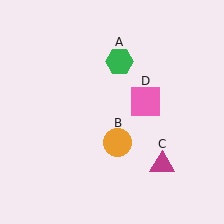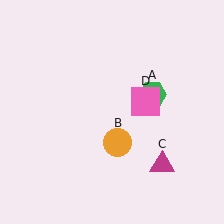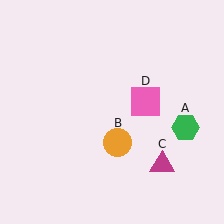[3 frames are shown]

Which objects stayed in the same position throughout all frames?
Orange circle (object B) and magenta triangle (object C) and pink square (object D) remained stationary.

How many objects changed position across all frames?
1 object changed position: green hexagon (object A).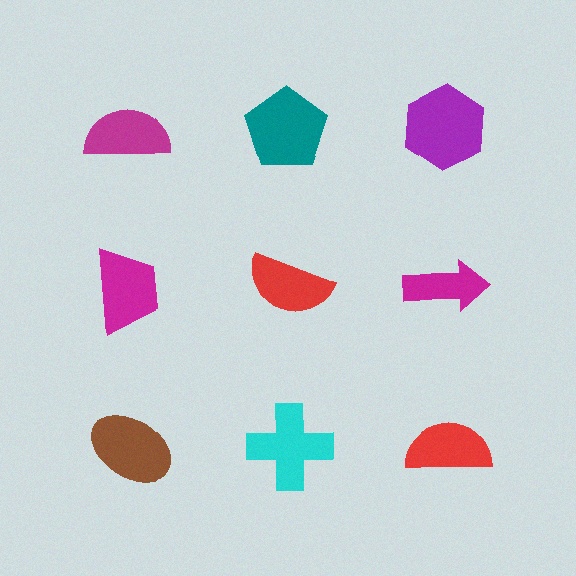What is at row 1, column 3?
A purple hexagon.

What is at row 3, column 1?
A brown ellipse.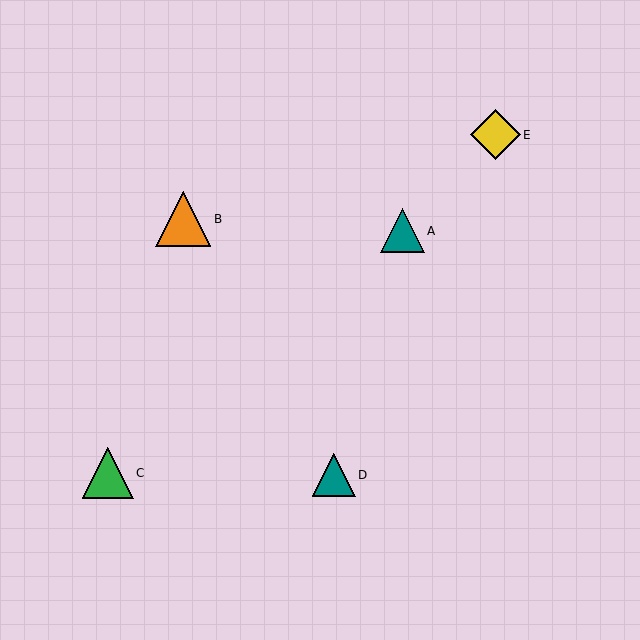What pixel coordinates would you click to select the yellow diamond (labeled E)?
Click at (495, 135) to select the yellow diamond E.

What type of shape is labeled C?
Shape C is a green triangle.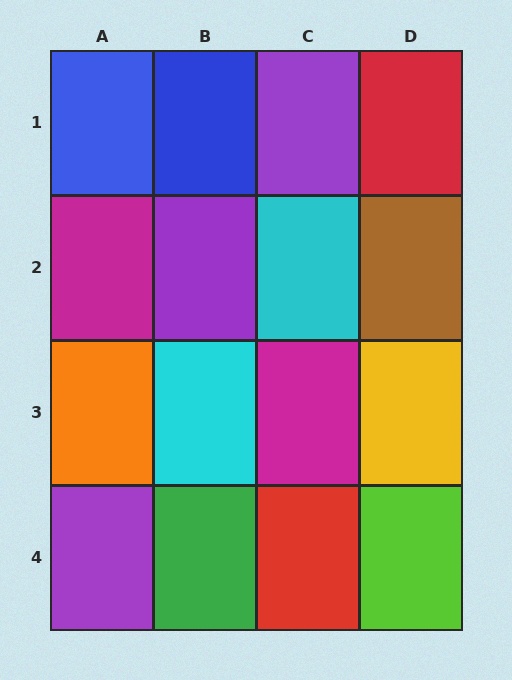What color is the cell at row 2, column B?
Purple.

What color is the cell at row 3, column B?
Cyan.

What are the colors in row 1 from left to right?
Blue, blue, purple, red.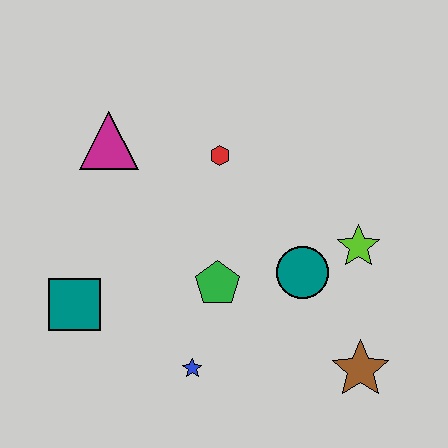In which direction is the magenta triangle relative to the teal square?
The magenta triangle is above the teal square.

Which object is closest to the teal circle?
The lime star is closest to the teal circle.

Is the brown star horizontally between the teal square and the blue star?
No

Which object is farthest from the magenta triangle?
The brown star is farthest from the magenta triangle.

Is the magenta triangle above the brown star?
Yes